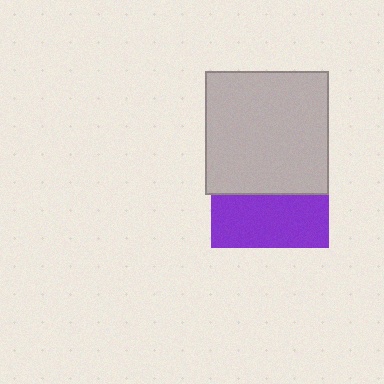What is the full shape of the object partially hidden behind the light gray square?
The partially hidden object is a purple square.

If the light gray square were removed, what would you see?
You would see the complete purple square.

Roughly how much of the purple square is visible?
A small part of it is visible (roughly 44%).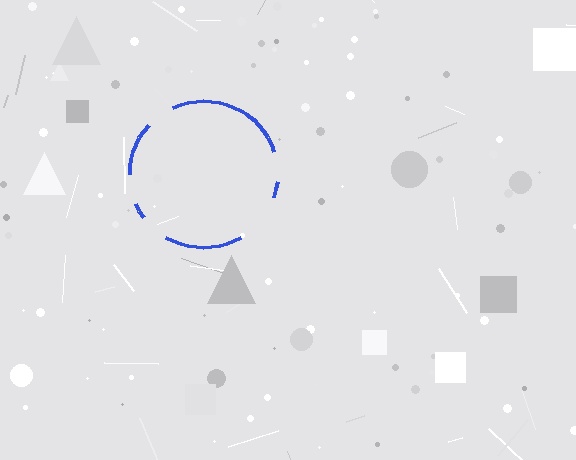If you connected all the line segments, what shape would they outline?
They would outline a circle.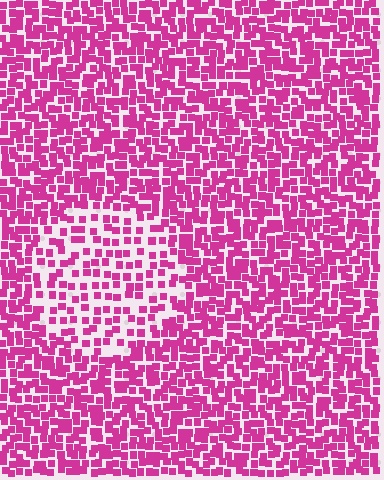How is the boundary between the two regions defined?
The boundary is defined by a change in element density (approximately 1.9x ratio). All elements are the same color, size, and shape.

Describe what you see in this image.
The image contains small magenta elements arranged at two different densities. A circle-shaped region is visible where the elements are less densely packed than the surrounding area.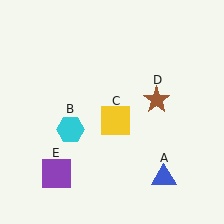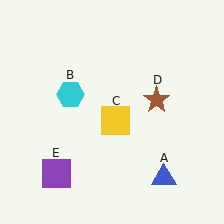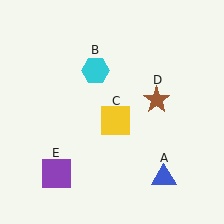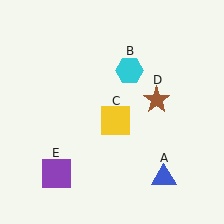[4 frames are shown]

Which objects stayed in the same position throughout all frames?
Blue triangle (object A) and yellow square (object C) and brown star (object D) and purple square (object E) remained stationary.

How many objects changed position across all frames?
1 object changed position: cyan hexagon (object B).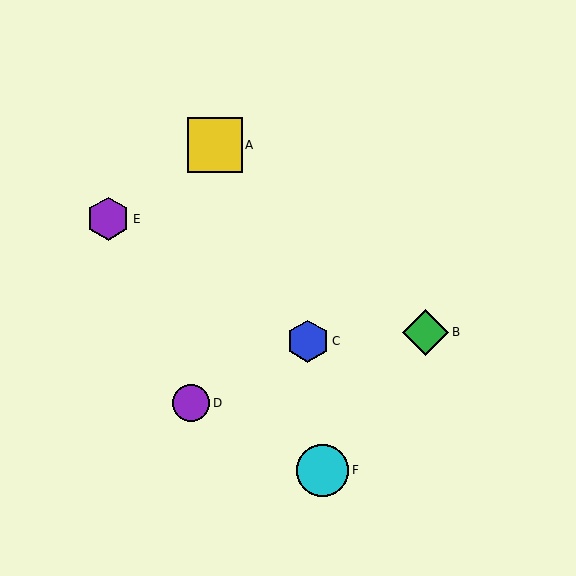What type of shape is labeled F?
Shape F is a cyan circle.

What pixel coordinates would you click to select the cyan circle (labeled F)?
Click at (323, 470) to select the cyan circle F.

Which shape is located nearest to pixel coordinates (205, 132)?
The yellow square (labeled A) at (215, 145) is nearest to that location.